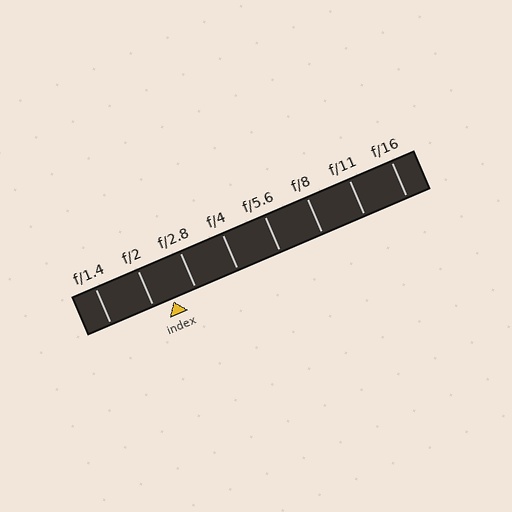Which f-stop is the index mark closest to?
The index mark is closest to f/2.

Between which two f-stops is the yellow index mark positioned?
The index mark is between f/2 and f/2.8.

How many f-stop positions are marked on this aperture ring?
There are 8 f-stop positions marked.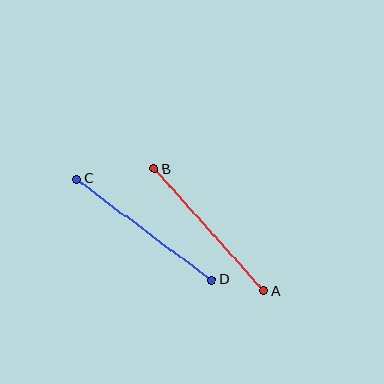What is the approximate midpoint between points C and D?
The midpoint is at approximately (144, 229) pixels.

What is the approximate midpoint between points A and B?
The midpoint is at approximately (209, 230) pixels.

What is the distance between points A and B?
The distance is approximately 165 pixels.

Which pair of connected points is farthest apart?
Points C and D are farthest apart.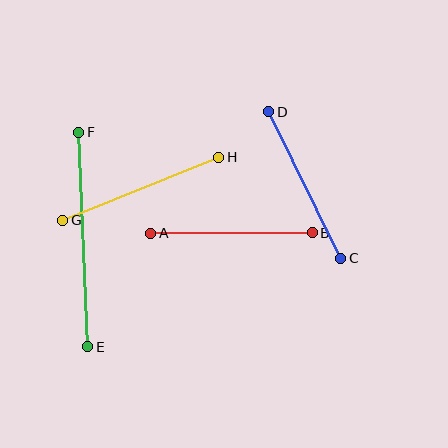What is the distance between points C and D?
The distance is approximately 163 pixels.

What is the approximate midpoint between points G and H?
The midpoint is at approximately (141, 189) pixels.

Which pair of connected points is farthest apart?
Points E and F are farthest apart.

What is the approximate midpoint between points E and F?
The midpoint is at approximately (83, 240) pixels.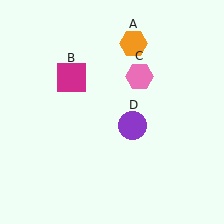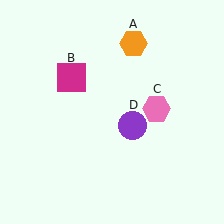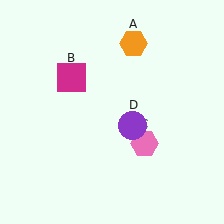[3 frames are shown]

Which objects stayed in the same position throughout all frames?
Orange hexagon (object A) and magenta square (object B) and purple circle (object D) remained stationary.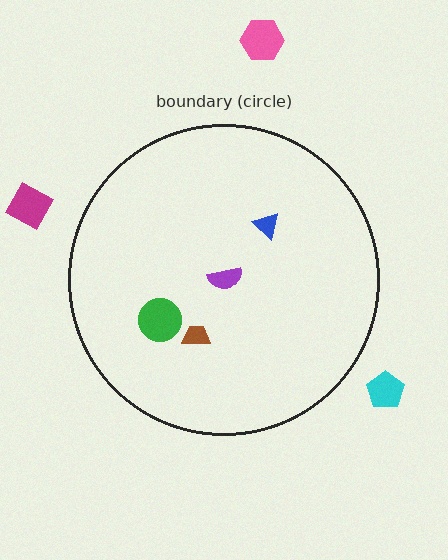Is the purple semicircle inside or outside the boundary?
Inside.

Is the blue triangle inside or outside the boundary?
Inside.